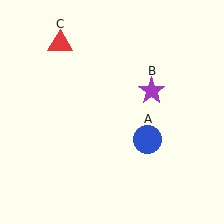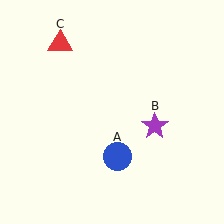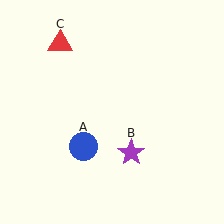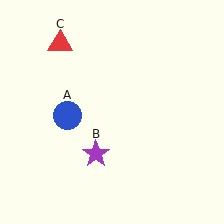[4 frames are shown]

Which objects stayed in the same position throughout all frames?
Red triangle (object C) remained stationary.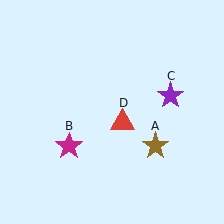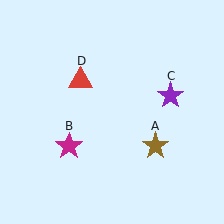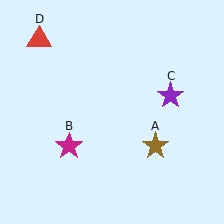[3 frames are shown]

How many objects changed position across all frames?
1 object changed position: red triangle (object D).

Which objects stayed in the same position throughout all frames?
Brown star (object A) and magenta star (object B) and purple star (object C) remained stationary.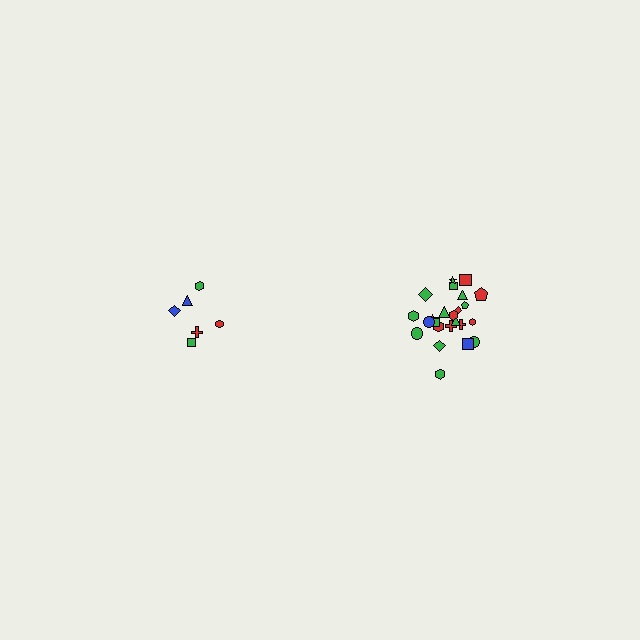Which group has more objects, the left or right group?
The right group.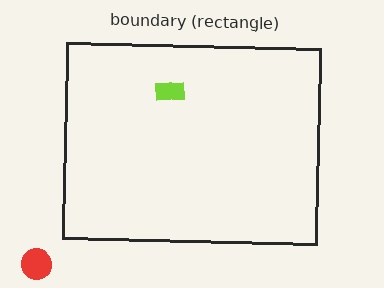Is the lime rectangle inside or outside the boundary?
Inside.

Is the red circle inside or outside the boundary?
Outside.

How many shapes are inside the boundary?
1 inside, 1 outside.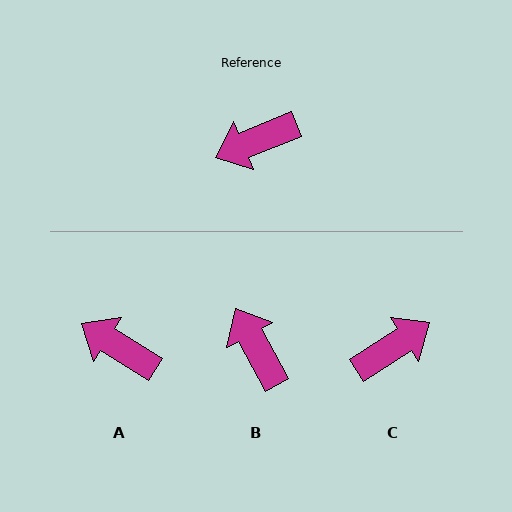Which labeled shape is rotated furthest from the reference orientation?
C, about 170 degrees away.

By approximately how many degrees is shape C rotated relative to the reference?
Approximately 170 degrees clockwise.